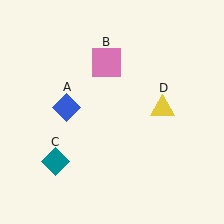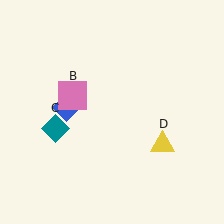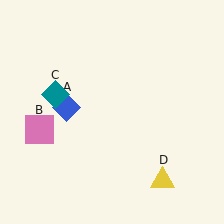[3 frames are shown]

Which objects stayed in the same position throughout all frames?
Blue diamond (object A) remained stationary.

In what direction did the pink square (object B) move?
The pink square (object B) moved down and to the left.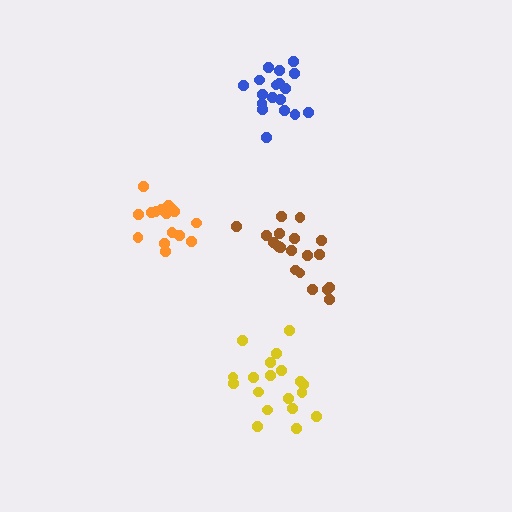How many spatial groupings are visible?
There are 4 spatial groupings.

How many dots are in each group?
Group 1: 16 dots, Group 2: 18 dots, Group 3: 19 dots, Group 4: 19 dots (72 total).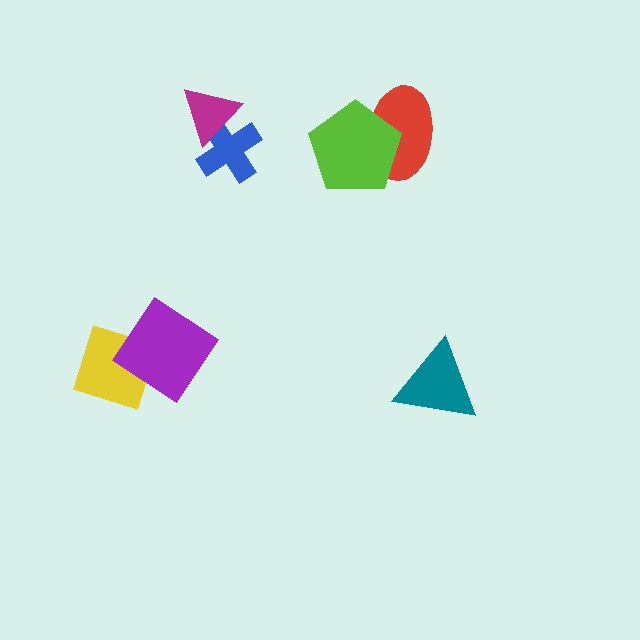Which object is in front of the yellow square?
The purple diamond is in front of the yellow square.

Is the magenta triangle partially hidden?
No, no other shape covers it.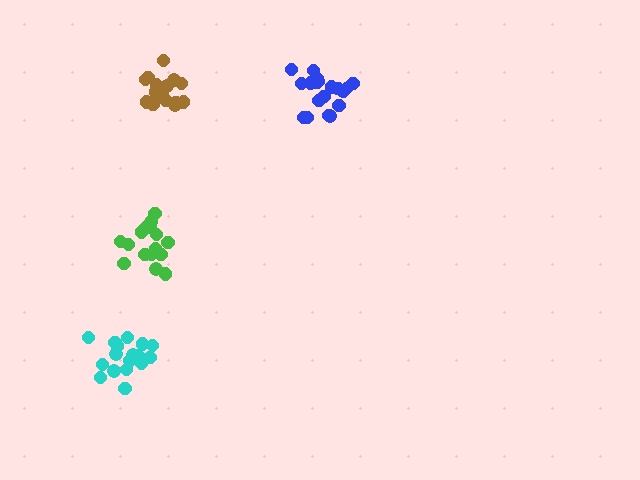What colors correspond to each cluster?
The clusters are colored: brown, blue, cyan, green.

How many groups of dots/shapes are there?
There are 4 groups.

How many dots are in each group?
Group 1: 16 dots, Group 2: 20 dots, Group 3: 17 dots, Group 4: 16 dots (69 total).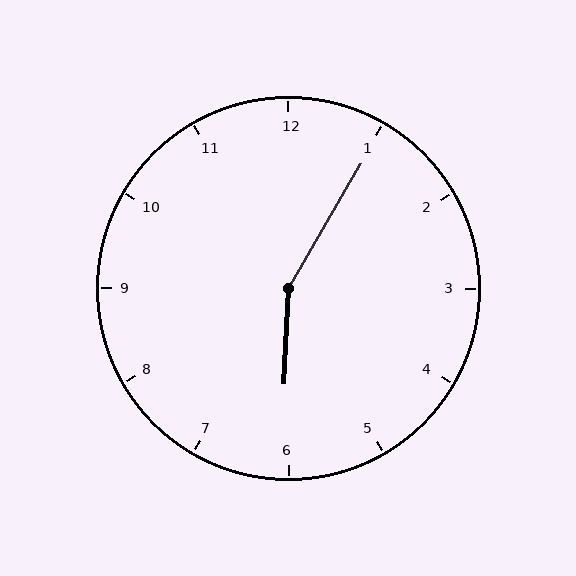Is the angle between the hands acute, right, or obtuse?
It is obtuse.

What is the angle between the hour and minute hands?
Approximately 152 degrees.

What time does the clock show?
6:05.